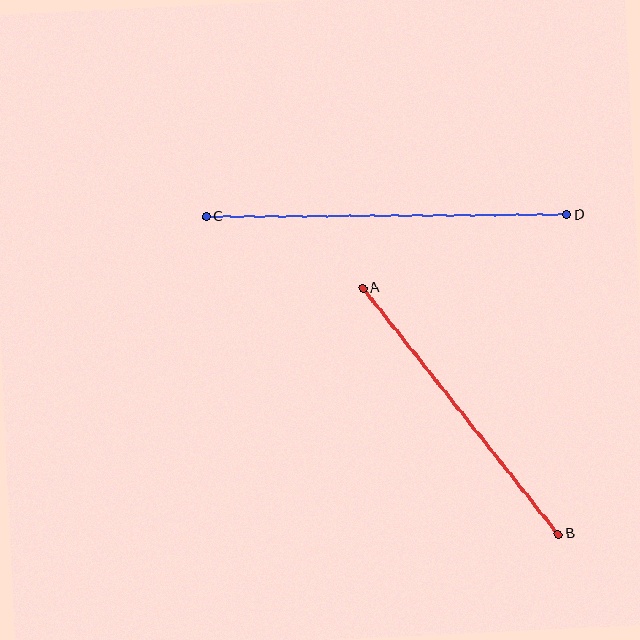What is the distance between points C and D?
The distance is approximately 361 pixels.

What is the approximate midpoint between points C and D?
The midpoint is at approximately (387, 216) pixels.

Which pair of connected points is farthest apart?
Points C and D are farthest apart.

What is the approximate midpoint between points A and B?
The midpoint is at approximately (461, 411) pixels.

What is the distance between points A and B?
The distance is approximately 315 pixels.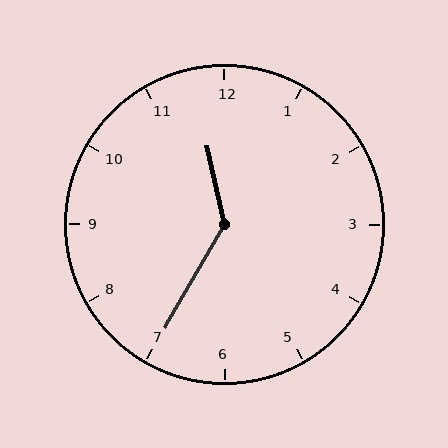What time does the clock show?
11:35.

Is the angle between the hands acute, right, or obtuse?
It is obtuse.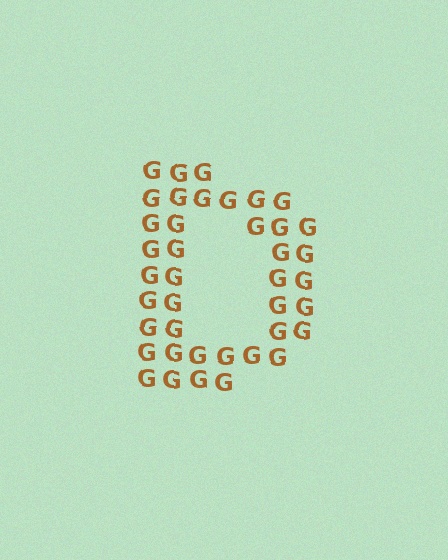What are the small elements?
The small elements are letter G's.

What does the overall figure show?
The overall figure shows the letter D.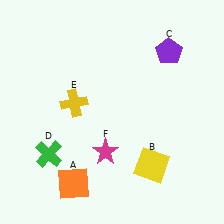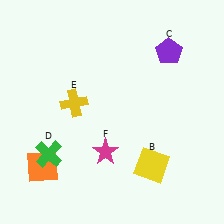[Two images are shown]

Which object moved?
The orange square (A) moved left.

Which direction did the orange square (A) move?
The orange square (A) moved left.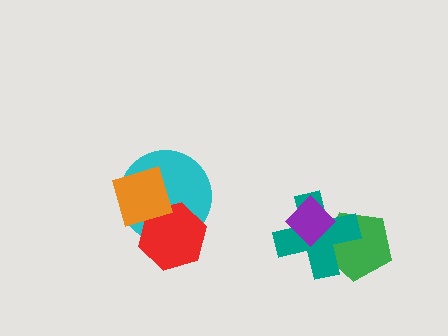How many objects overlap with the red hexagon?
2 objects overlap with the red hexagon.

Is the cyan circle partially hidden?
Yes, it is partially covered by another shape.